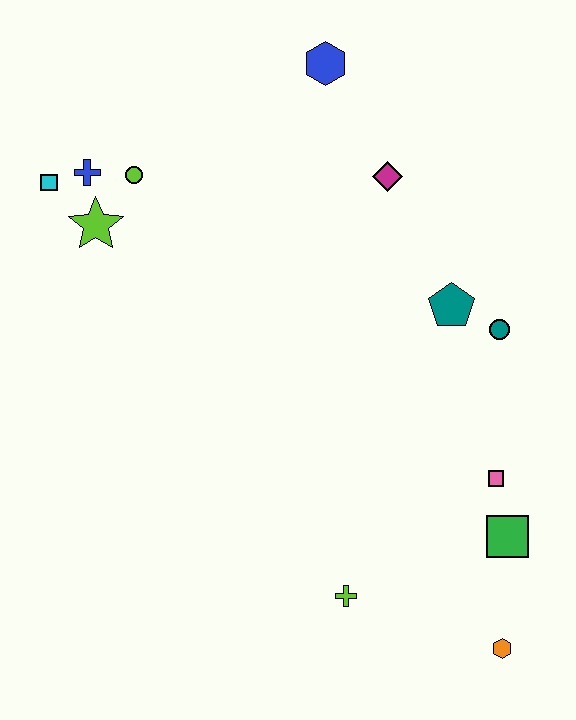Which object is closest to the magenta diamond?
The blue hexagon is closest to the magenta diamond.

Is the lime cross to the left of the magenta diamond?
Yes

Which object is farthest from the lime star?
The orange hexagon is farthest from the lime star.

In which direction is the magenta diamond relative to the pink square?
The magenta diamond is above the pink square.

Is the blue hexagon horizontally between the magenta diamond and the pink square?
No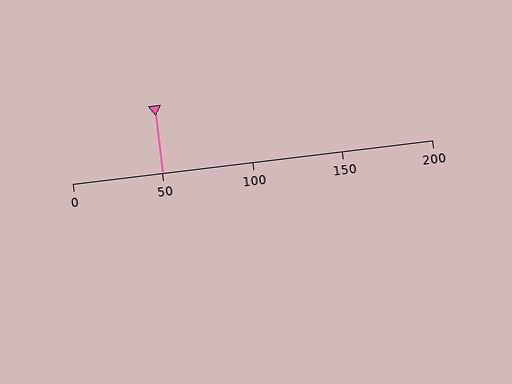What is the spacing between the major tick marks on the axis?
The major ticks are spaced 50 apart.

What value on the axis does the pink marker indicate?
The marker indicates approximately 50.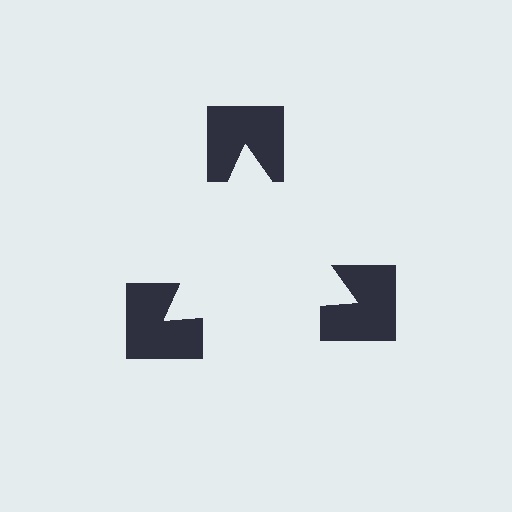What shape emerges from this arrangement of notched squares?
An illusory triangle — its edges are inferred from the aligned wedge cuts in the notched squares, not physically drawn.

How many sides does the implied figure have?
3 sides.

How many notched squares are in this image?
There are 3 — one at each vertex of the illusory triangle.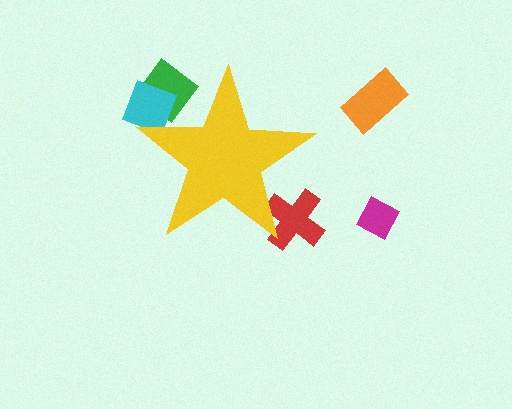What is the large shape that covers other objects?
A yellow star.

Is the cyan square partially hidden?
Yes, the cyan square is partially hidden behind the yellow star.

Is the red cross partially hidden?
Yes, the red cross is partially hidden behind the yellow star.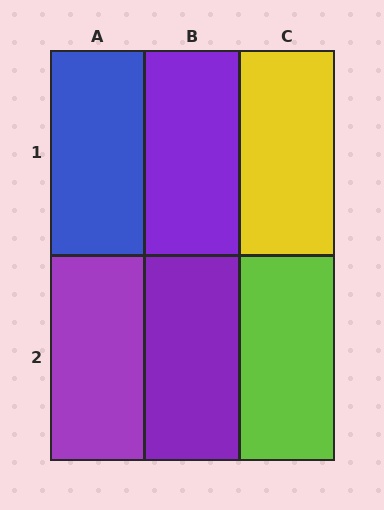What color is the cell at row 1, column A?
Blue.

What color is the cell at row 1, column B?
Purple.